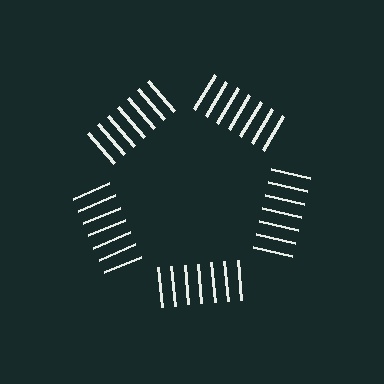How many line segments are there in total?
35 — 7 along each of the 5 edges.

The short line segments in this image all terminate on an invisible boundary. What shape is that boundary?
An illusory pentagon — the line segments terminate on its edges but no continuous stroke is drawn.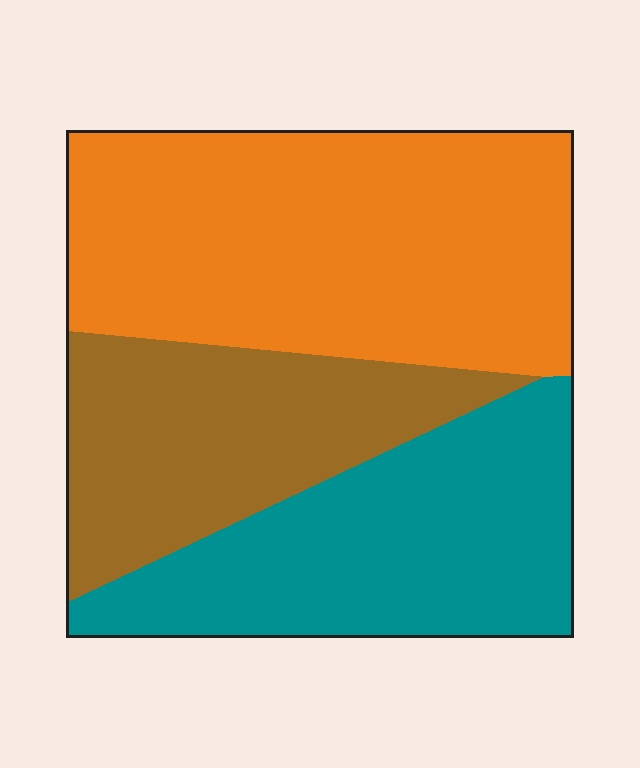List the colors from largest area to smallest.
From largest to smallest: orange, teal, brown.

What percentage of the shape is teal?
Teal takes up about one third (1/3) of the shape.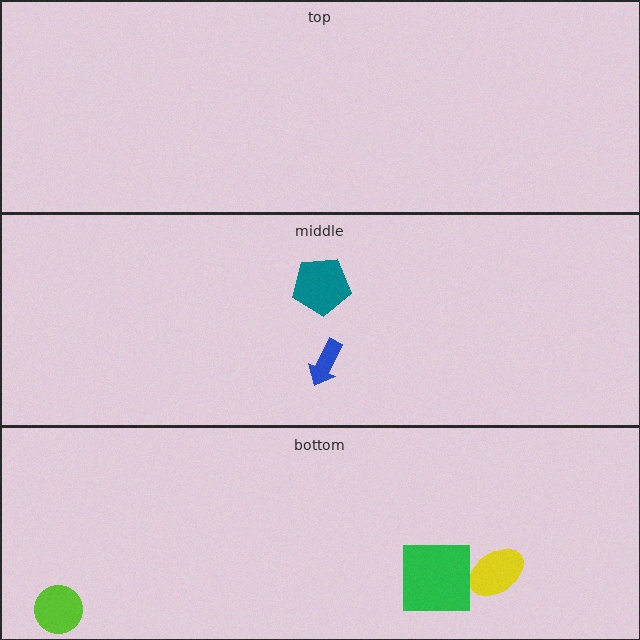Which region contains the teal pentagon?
The middle region.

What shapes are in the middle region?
The teal pentagon, the blue arrow.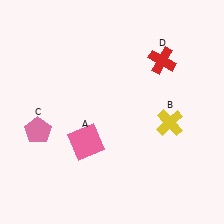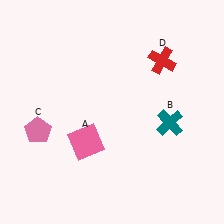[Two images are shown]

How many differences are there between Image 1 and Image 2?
There is 1 difference between the two images.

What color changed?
The cross (B) changed from yellow in Image 1 to teal in Image 2.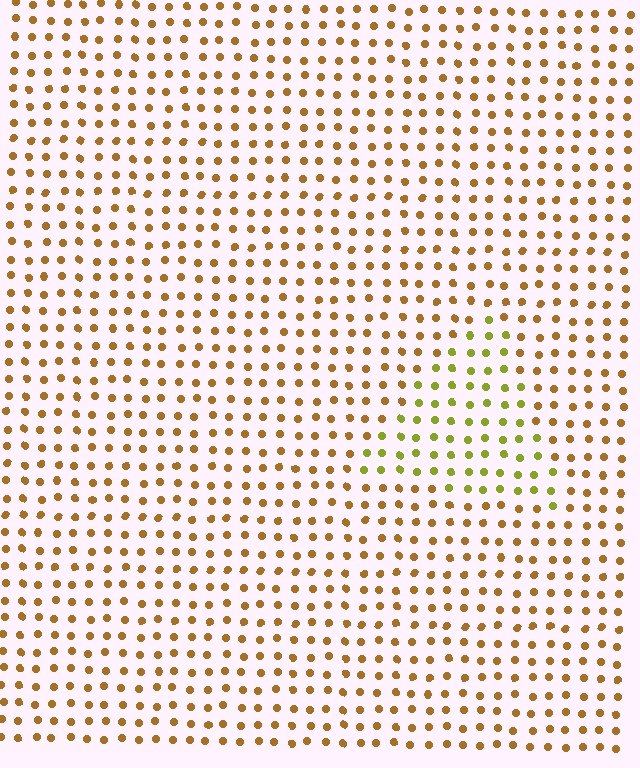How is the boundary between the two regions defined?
The boundary is defined purely by a slight shift in hue (about 39 degrees). Spacing, size, and orientation are identical on both sides.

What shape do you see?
I see a triangle.